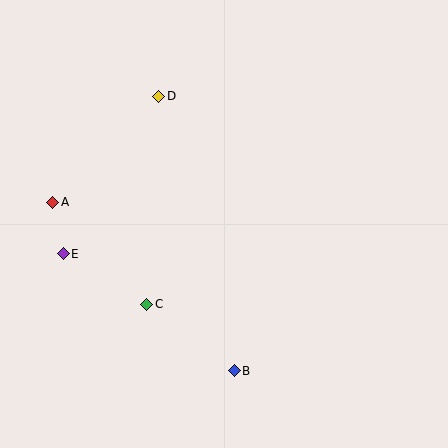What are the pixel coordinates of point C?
Point C is at (147, 304).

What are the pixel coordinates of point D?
Point D is at (159, 96).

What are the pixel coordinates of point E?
Point E is at (63, 254).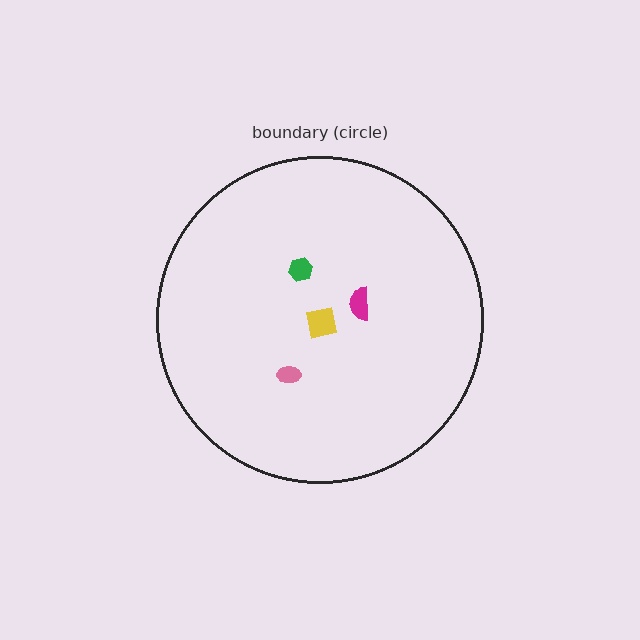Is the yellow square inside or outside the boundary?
Inside.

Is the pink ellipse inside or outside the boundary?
Inside.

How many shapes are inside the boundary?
4 inside, 0 outside.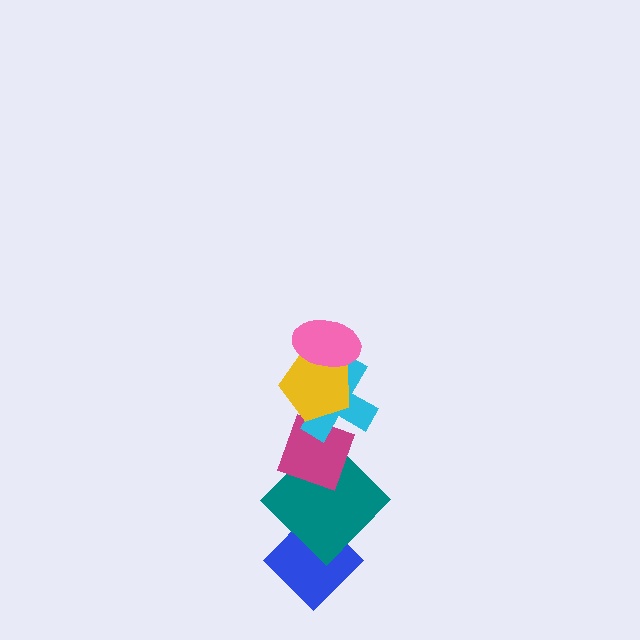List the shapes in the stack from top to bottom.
From top to bottom: the pink ellipse, the yellow pentagon, the cyan cross, the magenta diamond, the teal diamond, the blue diamond.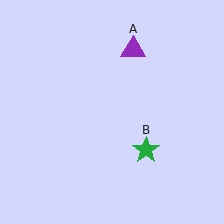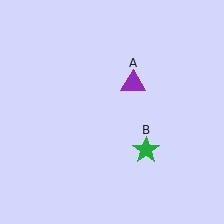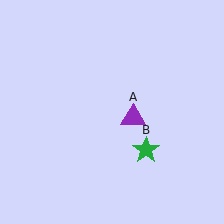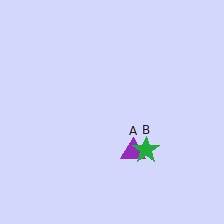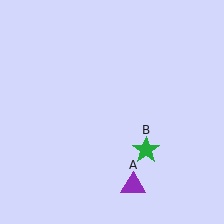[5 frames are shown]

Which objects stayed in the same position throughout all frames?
Green star (object B) remained stationary.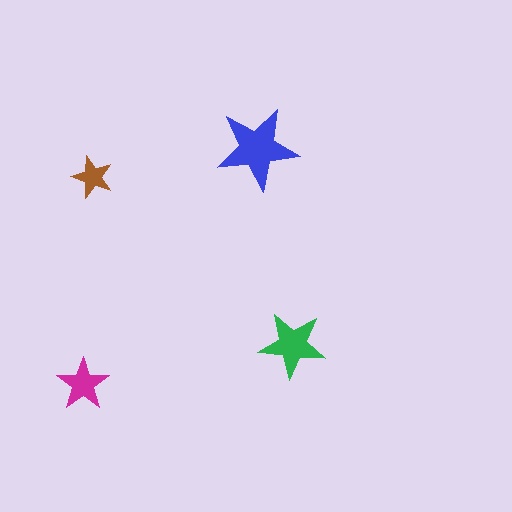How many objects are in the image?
There are 4 objects in the image.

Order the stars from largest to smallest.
the blue one, the green one, the magenta one, the brown one.